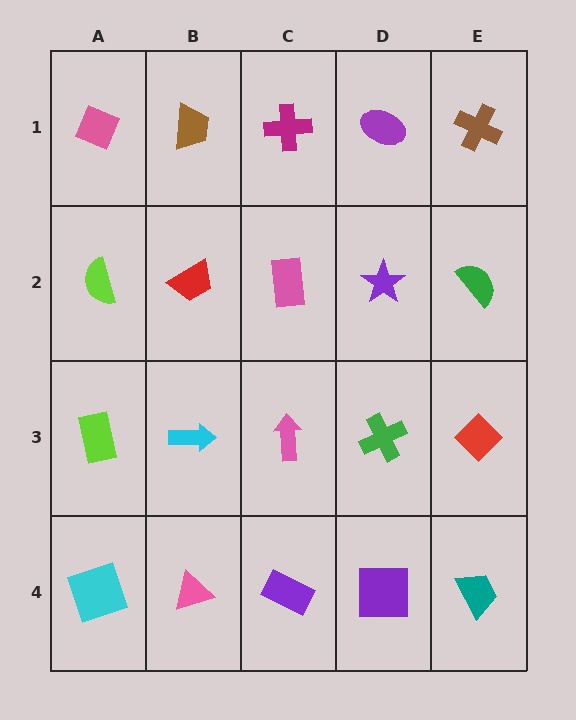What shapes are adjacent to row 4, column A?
A lime rectangle (row 3, column A), a pink triangle (row 4, column B).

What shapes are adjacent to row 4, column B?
A cyan arrow (row 3, column B), a cyan square (row 4, column A), a purple rectangle (row 4, column C).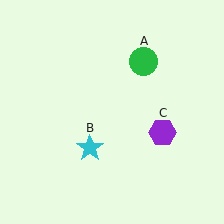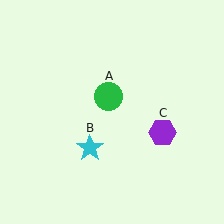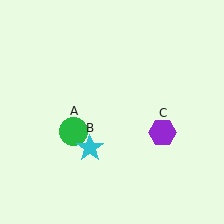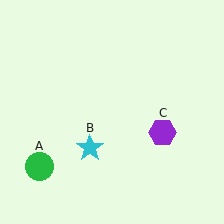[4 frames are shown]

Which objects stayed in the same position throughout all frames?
Cyan star (object B) and purple hexagon (object C) remained stationary.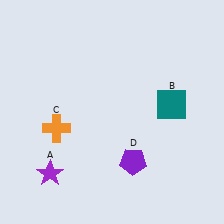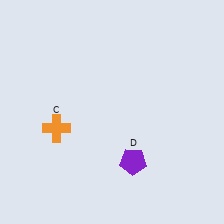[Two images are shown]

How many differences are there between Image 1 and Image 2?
There are 2 differences between the two images.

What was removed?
The purple star (A), the teal square (B) were removed in Image 2.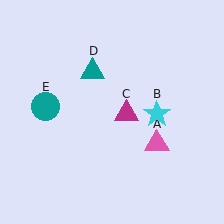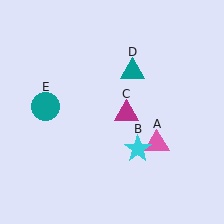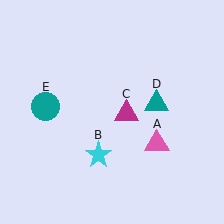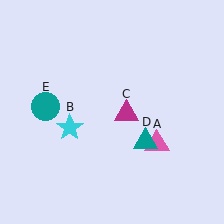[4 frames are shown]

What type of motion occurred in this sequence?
The cyan star (object B), teal triangle (object D) rotated clockwise around the center of the scene.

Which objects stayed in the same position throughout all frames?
Pink triangle (object A) and magenta triangle (object C) and teal circle (object E) remained stationary.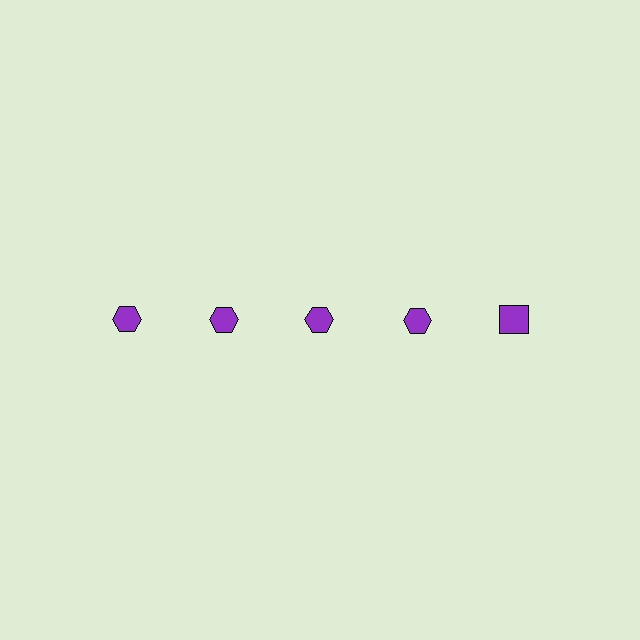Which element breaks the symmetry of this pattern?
The purple square in the top row, rightmost column breaks the symmetry. All other shapes are purple hexagons.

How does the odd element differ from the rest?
It has a different shape: square instead of hexagon.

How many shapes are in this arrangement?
There are 5 shapes arranged in a grid pattern.